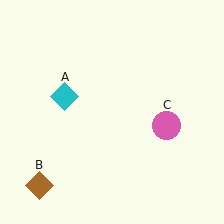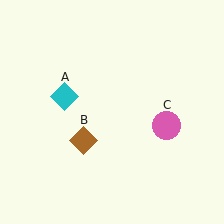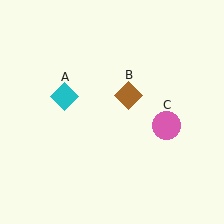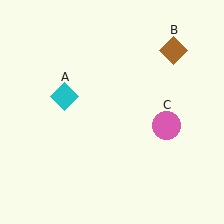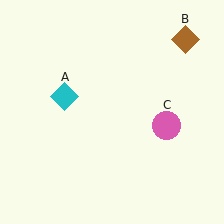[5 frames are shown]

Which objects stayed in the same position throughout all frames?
Cyan diamond (object A) and pink circle (object C) remained stationary.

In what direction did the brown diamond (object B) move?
The brown diamond (object B) moved up and to the right.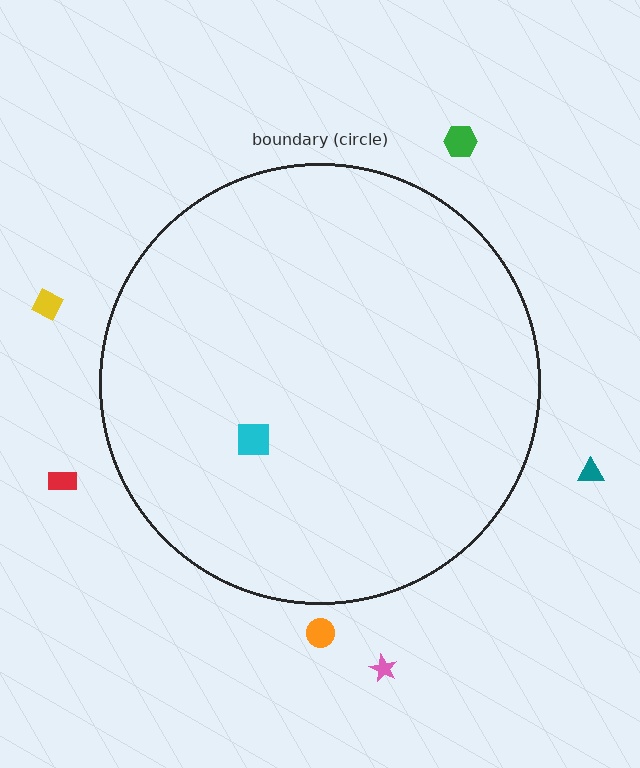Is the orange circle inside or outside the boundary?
Outside.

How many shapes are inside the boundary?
1 inside, 6 outside.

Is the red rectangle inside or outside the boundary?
Outside.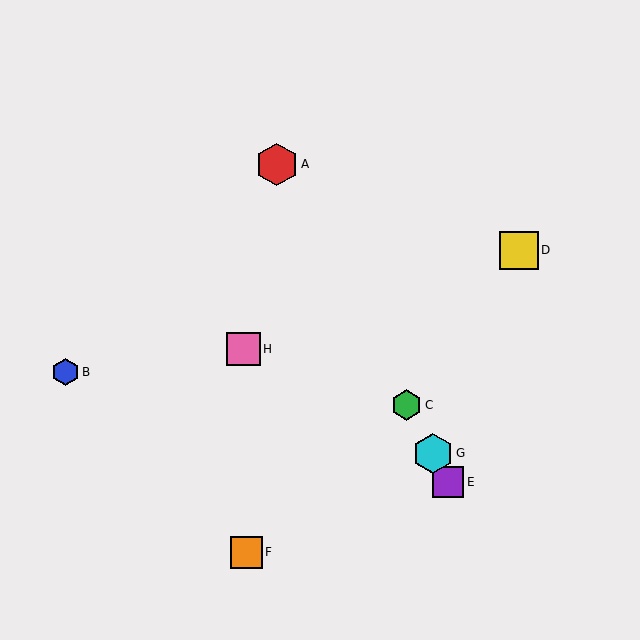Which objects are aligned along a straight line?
Objects A, C, E, G are aligned along a straight line.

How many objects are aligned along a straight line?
4 objects (A, C, E, G) are aligned along a straight line.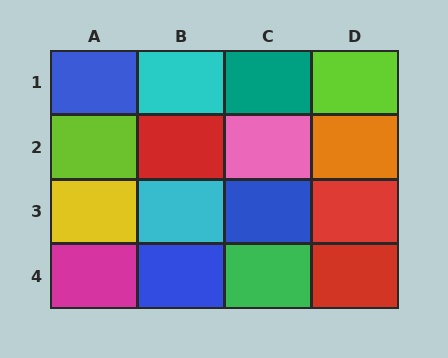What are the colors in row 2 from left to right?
Lime, red, pink, orange.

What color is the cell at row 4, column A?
Magenta.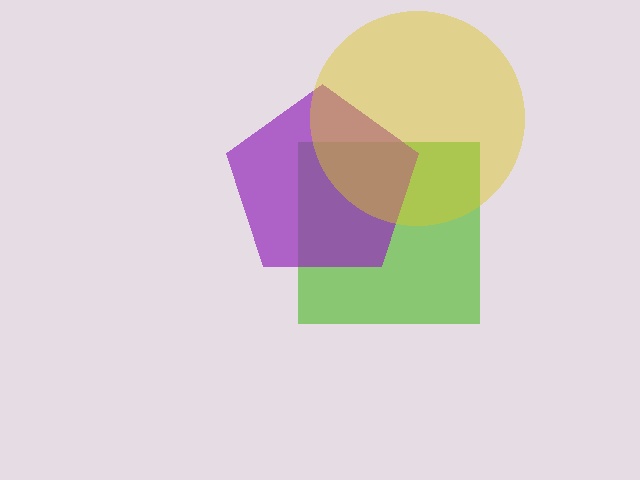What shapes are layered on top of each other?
The layered shapes are: a lime square, a purple pentagon, a yellow circle.